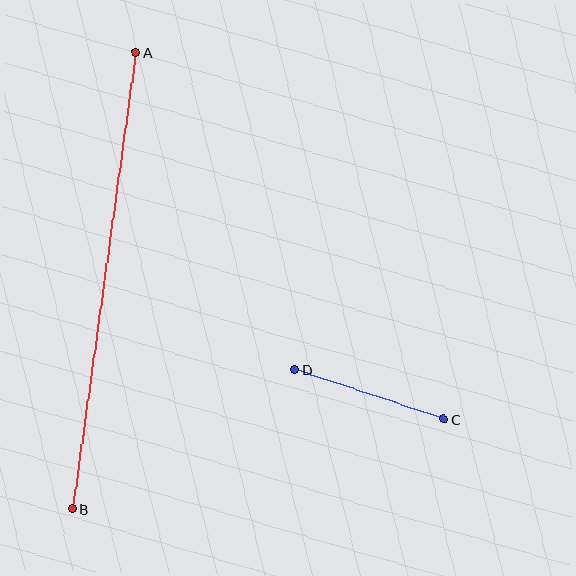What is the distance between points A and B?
The distance is approximately 461 pixels.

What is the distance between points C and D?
The distance is approximately 157 pixels.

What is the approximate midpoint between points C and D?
The midpoint is at approximately (369, 394) pixels.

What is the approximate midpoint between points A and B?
The midpoint is at approximately (104, 281) pixels.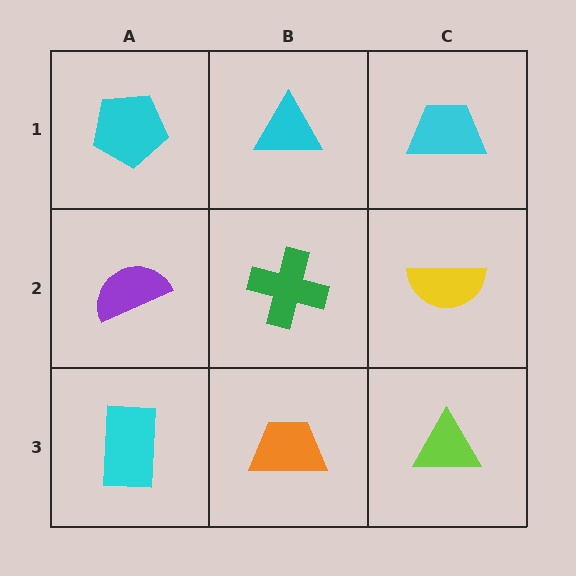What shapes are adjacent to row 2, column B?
A cyan triangle (row 1, column B), an orange trapezoid (row 3, column B), a purple semicircle (row 2, column A), a yellow semicircle (row 2, column C).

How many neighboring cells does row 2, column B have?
4.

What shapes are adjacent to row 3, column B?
A green cross (row 2, column B), a cyan rectangle (row 3, column A), a lime triangle (row 3, column C).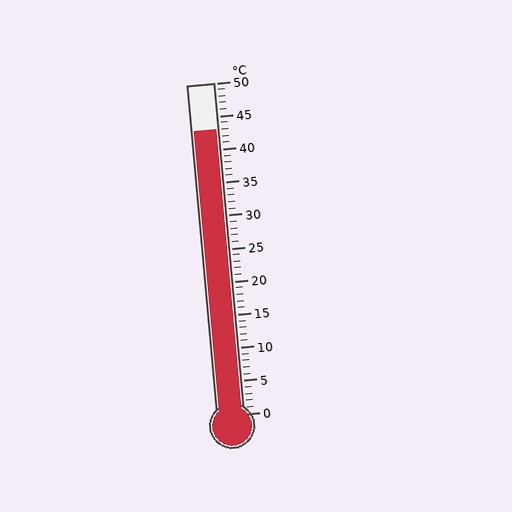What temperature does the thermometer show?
The thermometer shows approximately 43°C.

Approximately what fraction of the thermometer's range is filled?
The thermometer is filled to approximately 85% of its range.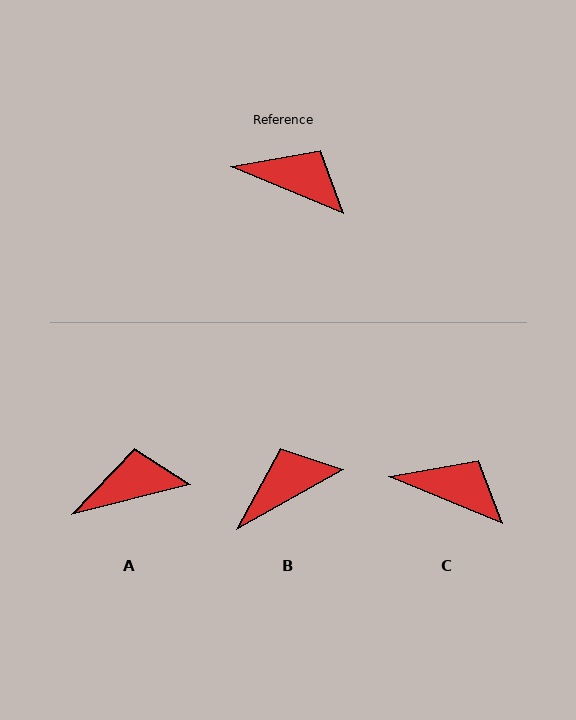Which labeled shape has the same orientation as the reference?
C.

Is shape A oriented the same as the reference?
No, it is off by about 36 degrees.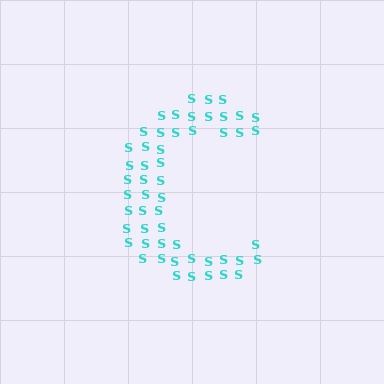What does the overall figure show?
The overall figure shows the letter C.